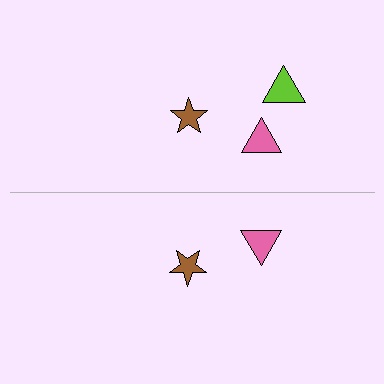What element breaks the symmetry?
A lime triangle is missing from the bottom side.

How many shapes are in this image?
There are 5 shapes in this image.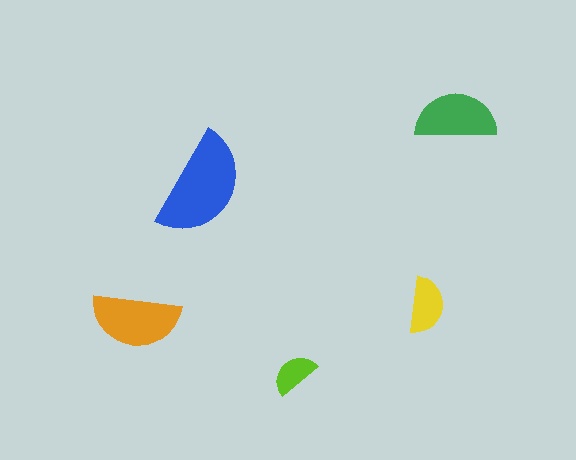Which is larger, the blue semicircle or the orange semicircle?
The blue one.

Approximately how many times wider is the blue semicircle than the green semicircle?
About 1.5 times wider.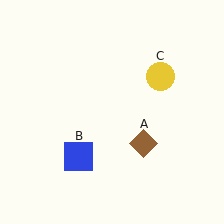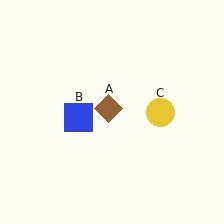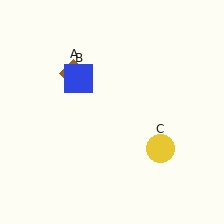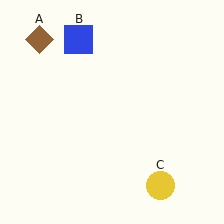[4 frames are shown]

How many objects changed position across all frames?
3 objects changed position: brown diamond (object A), blue square (object B), yellow circle (object C).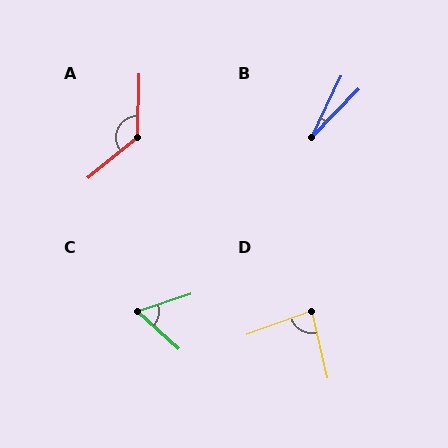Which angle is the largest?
A, at approximately 130 degrees.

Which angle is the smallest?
B, at approximately 18 degrees.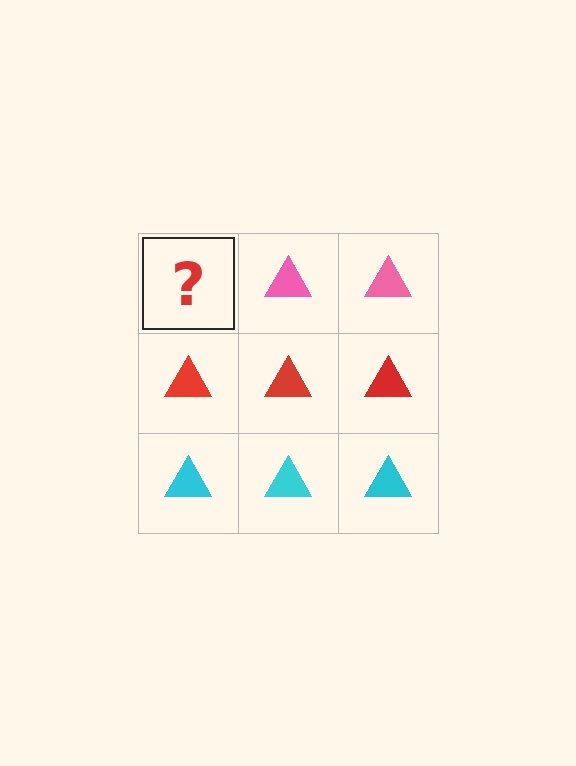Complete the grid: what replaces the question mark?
The question mark should be replaced with a pink triangle.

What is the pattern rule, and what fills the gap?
The rule is that each row has a consistent color. The gap should be filled with a pink triangle.